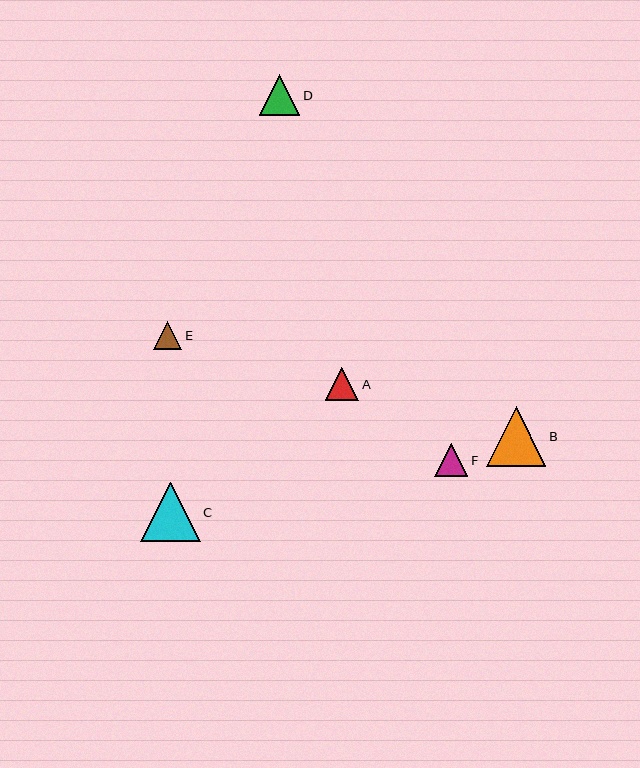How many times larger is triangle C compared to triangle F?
Triangle C is approximately 1.8 times the size of triangle F.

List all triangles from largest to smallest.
From largest to smallest: C, B, D, A, F, E.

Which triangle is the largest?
Triangle C is the largest with a size of approximately 60 pixels.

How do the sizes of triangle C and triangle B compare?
Triangle C and triangle B are approximately the same size.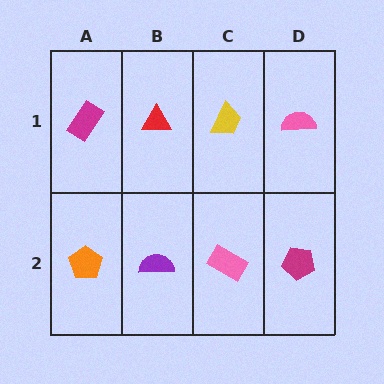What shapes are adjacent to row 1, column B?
A purple semicircle (row 2, column B), a magenta rectangle (row 1, column A), a yellow trapezoid (row 1, column C).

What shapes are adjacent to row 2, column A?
A magenta rectangle (row 1, column A), a purple semicircle (row 2, column B).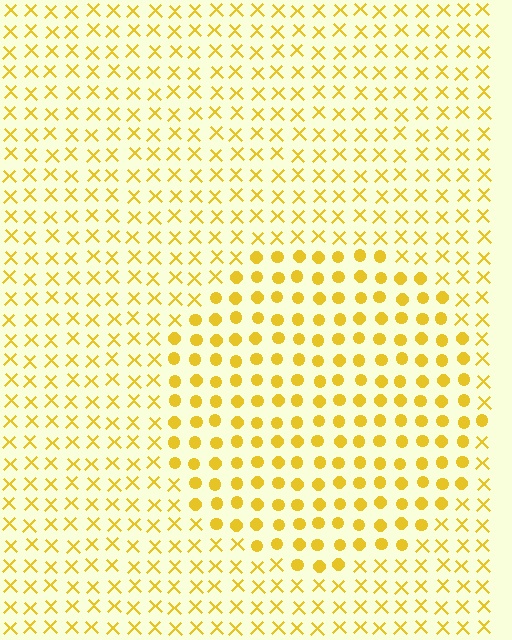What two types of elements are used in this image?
The image uses circles inside the circle region and X marks outside it.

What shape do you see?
I see a circle.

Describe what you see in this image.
The image is filled with small yellow elements arranged in a uniform grid. A circle-shaped region contains circles, while the surrounding area contains X marks. The boundary is defined purely by the change in element shape.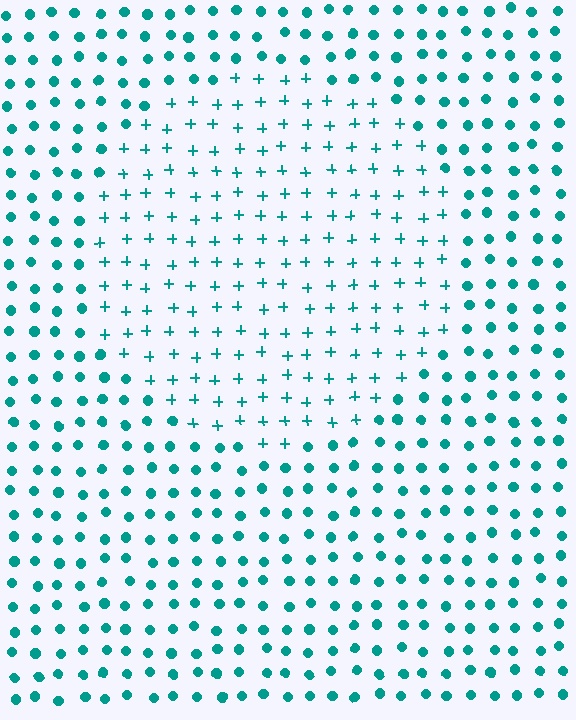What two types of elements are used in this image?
The image uses plus signs inside the circle region and circles outside it.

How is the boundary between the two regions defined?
The boundary is defined by a change in element shape: plus signs inside vs. circles outside. All elements share the same color and spacing.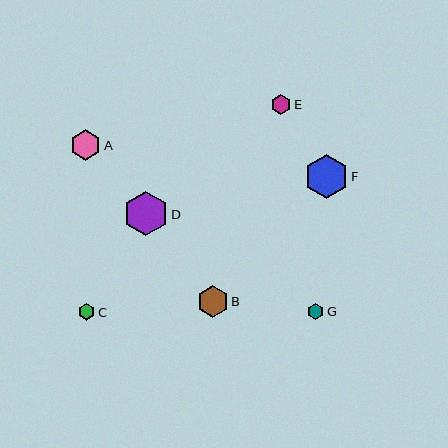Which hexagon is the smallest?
Hexagon C is the smallest with a size of approximately 17 pixels.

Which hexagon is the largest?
Hexagon D is the largest with a size of approximately 44 pixels.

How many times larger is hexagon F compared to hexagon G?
Hexagon F is approximately 2.6 times the size of hexagon G.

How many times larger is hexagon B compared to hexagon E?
Hexagon B is approximately 1.6 times the size of hexagon E.